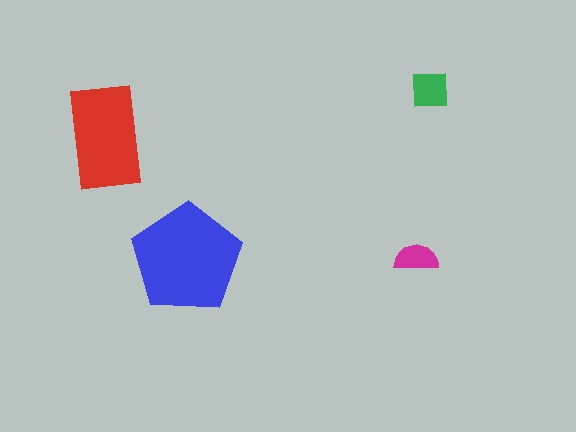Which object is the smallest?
The magenta semicircle.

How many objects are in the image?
There are 4 objects in the image.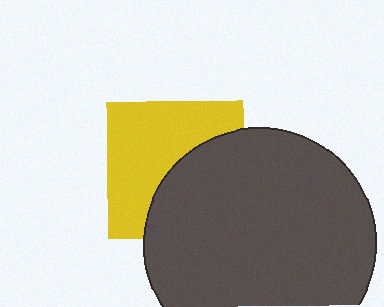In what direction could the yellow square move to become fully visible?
The yellow square could move toward the upper-left. That would shift it out from behind the dark gray circle entirely.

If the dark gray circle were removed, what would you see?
You would see the complete yellow square.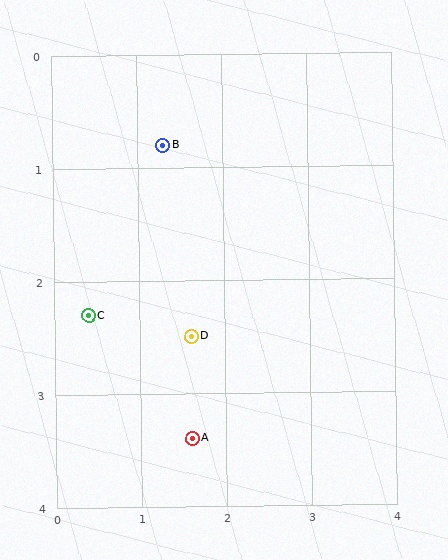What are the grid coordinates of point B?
Point B is at approximately (1.3, 0.8).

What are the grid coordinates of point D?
Point D is at approximately (1.6, 2.5).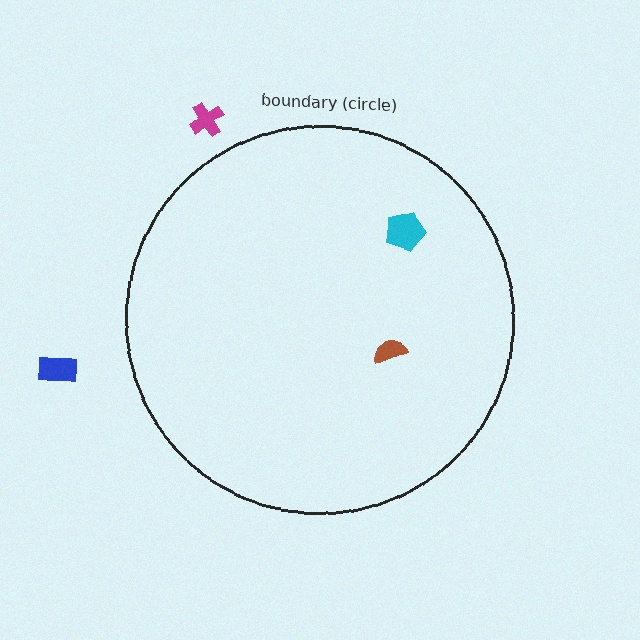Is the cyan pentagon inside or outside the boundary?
Inside.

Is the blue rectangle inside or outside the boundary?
Outside.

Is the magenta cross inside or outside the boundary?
Outside.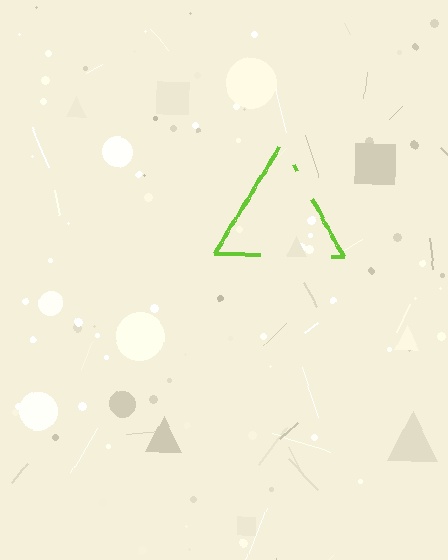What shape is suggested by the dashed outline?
The dashed outline suggests a triangle.